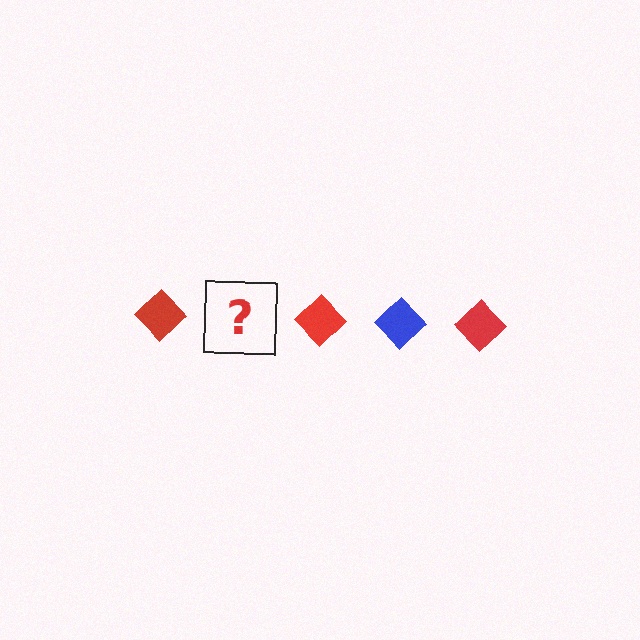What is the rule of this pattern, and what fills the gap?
The rule is that the pattern cycles through red, blue diamonds. The gap should be filled with a blue diamond.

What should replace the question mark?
The question mark should be replaced with a blue diamond.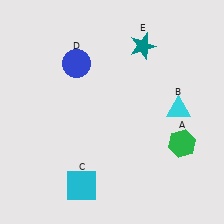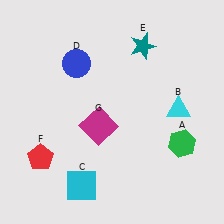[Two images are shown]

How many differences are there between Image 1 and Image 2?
There are 2 differences between the two images.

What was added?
A red pentagon (F), a magenta square (G) were added in Image 2.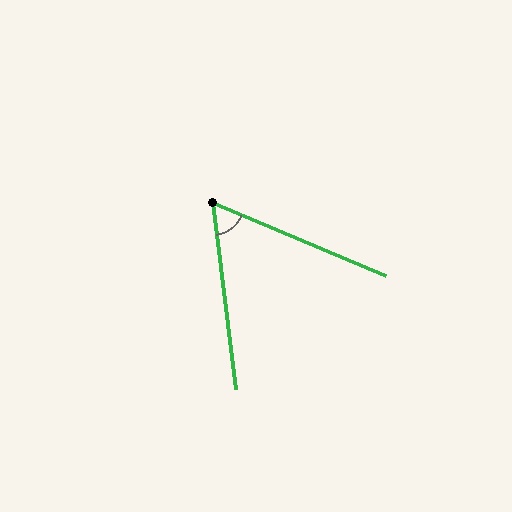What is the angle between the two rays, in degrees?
Approximately 60 degrees.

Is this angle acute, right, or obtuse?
It is acute.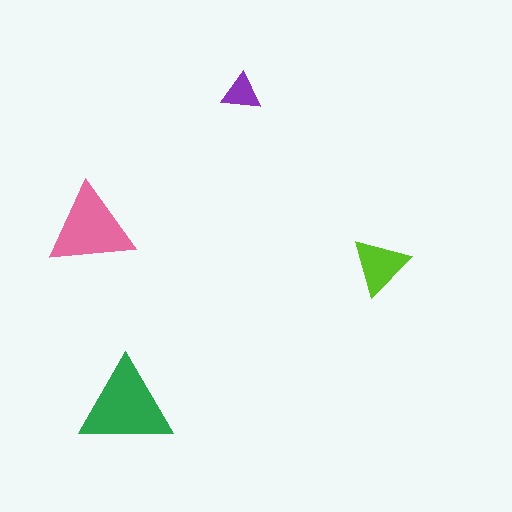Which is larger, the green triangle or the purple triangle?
The green one.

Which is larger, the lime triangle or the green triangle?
The green one.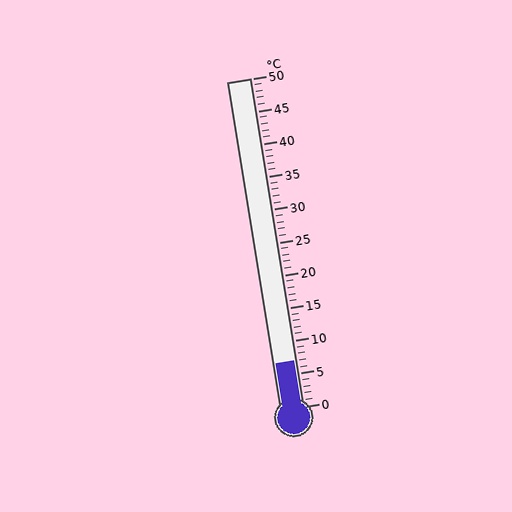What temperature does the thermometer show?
The thermometer shows approximately 7°C.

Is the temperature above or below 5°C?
The temperature is above 5°C.